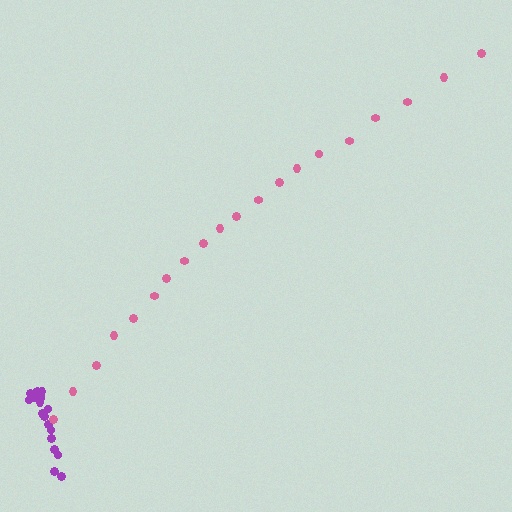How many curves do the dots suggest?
There are 2 distinct paths.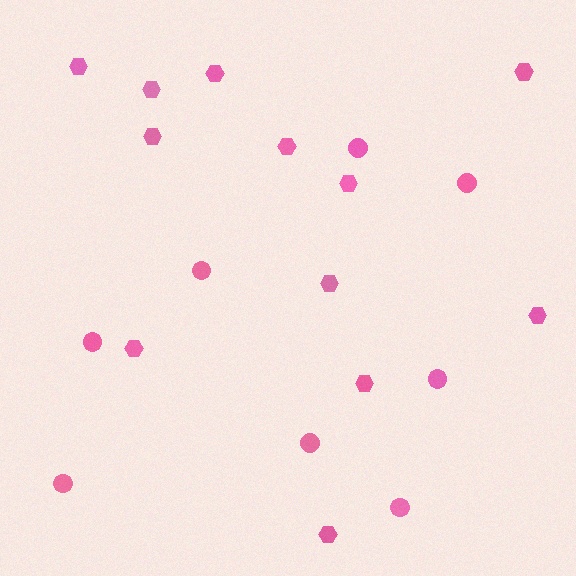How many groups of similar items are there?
There are 2 groups: one group of hexagons (12) and one group of circles (8).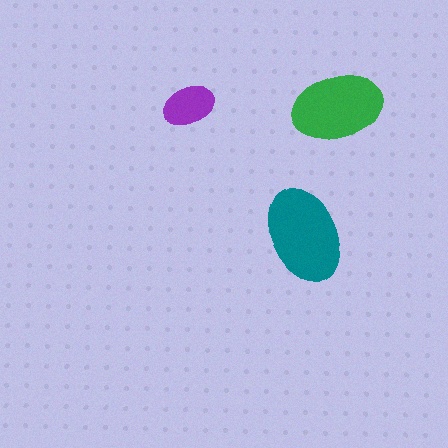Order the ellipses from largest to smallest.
the teal one, the green one, the purple one.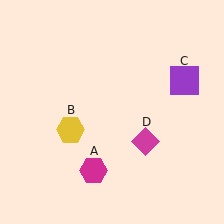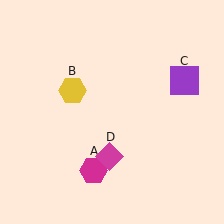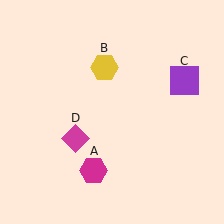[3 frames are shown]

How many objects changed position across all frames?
2 objects changed position: yellow hexagon (object B), magenta diamond (object D).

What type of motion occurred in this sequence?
The yellow hexagon (object B), magenta diamond (object D) rotated clockwise around the center of the scene.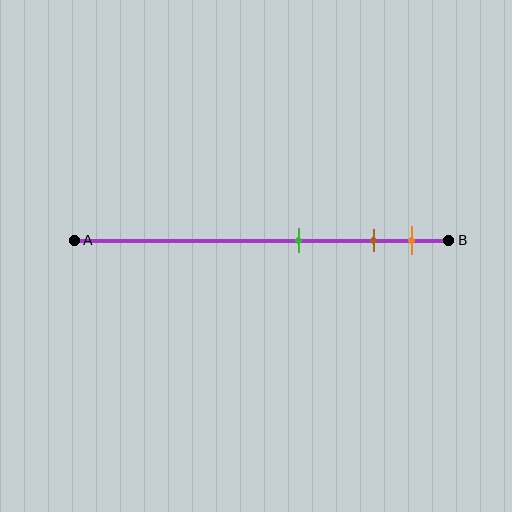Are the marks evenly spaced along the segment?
No, the marks are not evenly spaced.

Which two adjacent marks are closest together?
The brown and orange marks are the closest adjacent pair.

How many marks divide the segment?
There are 3 marks dividing the segment.